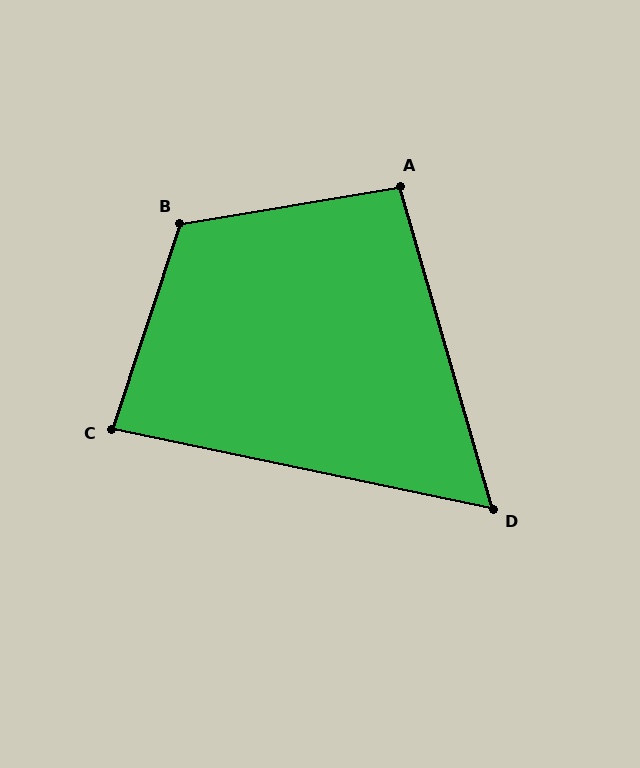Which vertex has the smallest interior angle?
D, at approximately 62 degrees.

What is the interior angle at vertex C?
Approximately 84 degrees (acute).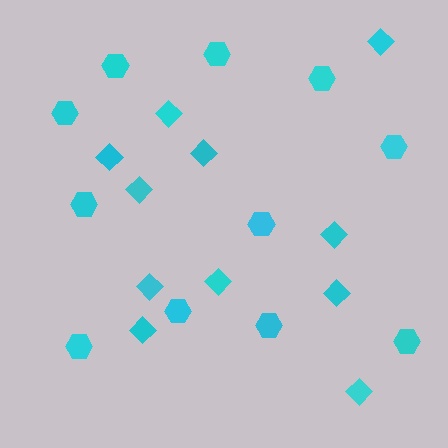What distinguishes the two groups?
There are 2 groups: one group of diamonds (11) and one group of hexagons (11).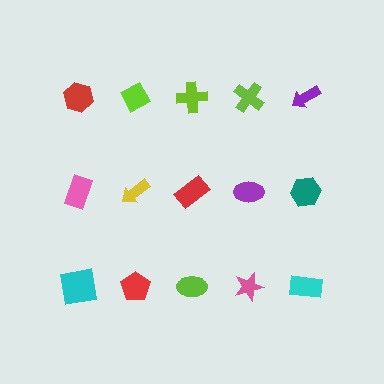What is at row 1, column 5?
A purple arrow.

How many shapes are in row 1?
5 shapes.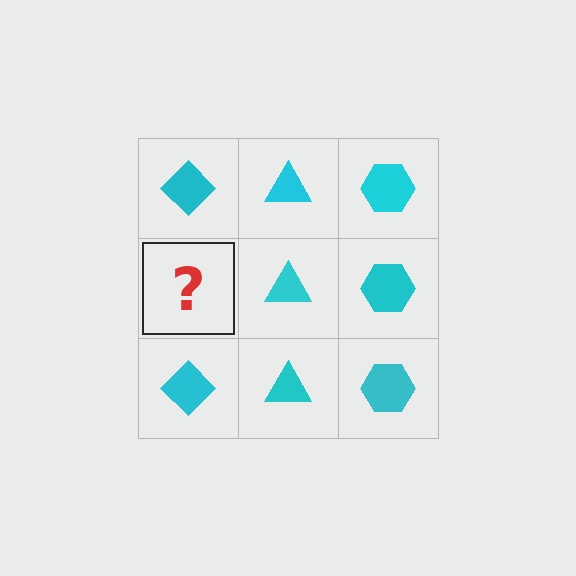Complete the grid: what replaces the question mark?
The question mark should be replaced with a cyan diamond.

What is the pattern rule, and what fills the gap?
The rule is that each column has a consistent shape. The gap should be filled with a cyan diamond.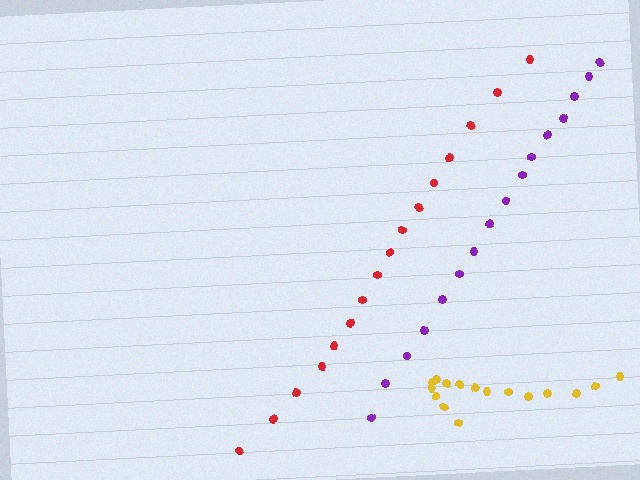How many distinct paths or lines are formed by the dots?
There are 3 distinct paths.